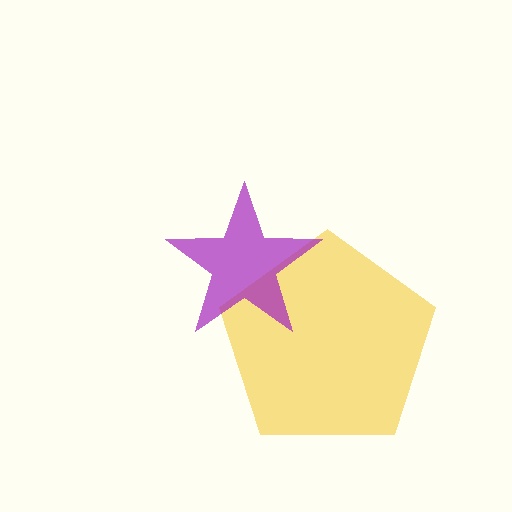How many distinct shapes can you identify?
There are 2 distinct shapes: a yellow pentagon, a purple star.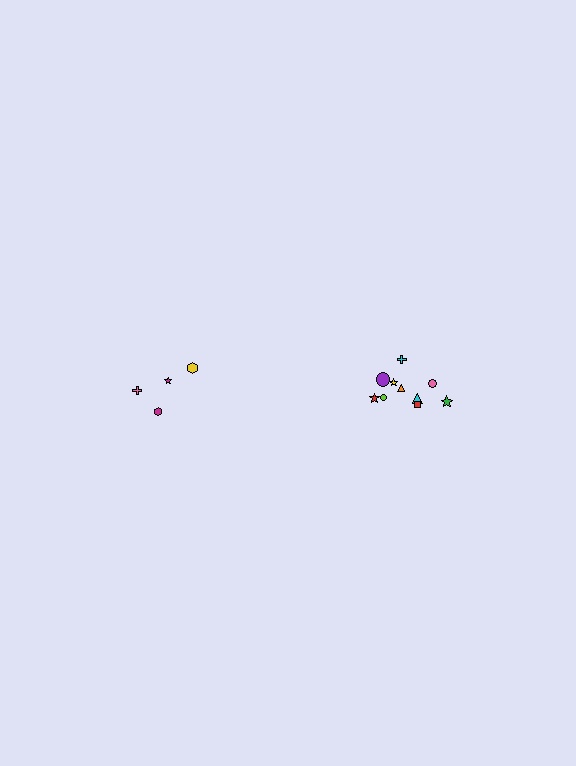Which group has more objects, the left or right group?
The right group.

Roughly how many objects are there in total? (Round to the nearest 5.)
Roughly 15 objects in total.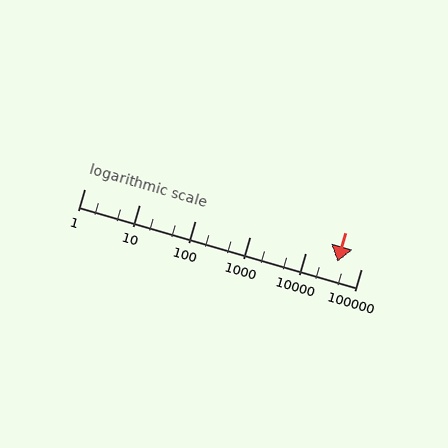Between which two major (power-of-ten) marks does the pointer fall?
The pointer is between 10000 and 100000.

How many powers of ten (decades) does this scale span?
The scale spans 5 decades, from 1 to 100000.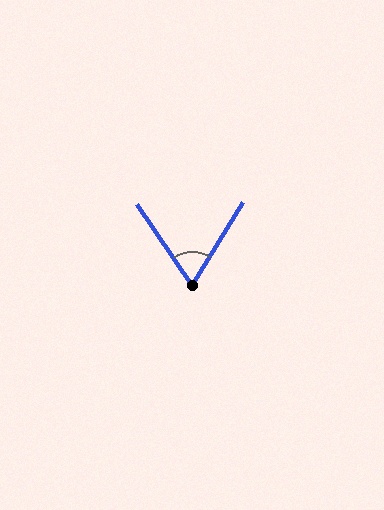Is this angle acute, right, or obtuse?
It is acute.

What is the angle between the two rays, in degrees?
Approximately 66 degrees.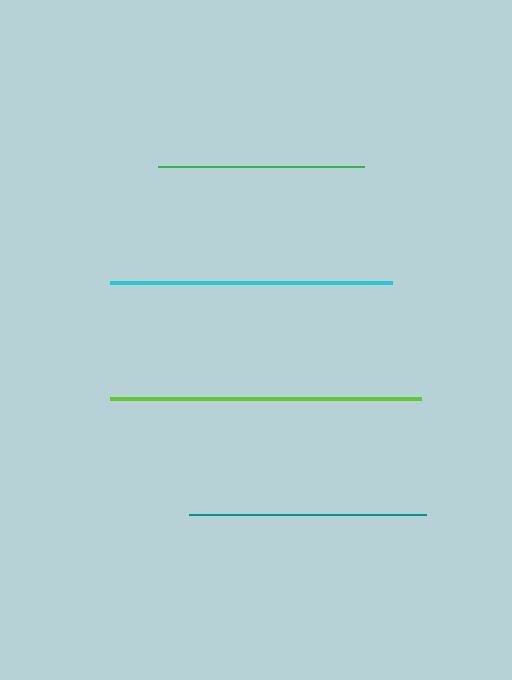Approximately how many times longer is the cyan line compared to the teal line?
The cyan line is approximately 1.2 times the length of the teal line.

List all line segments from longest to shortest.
From longest to shortest: lime, cyan, teal, green.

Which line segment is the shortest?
The green line is the shortest at approximately 206 pixels.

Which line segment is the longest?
The lime line is the longest at approximately 311 pixels.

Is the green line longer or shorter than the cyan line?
The cyan line is longer than the green line.